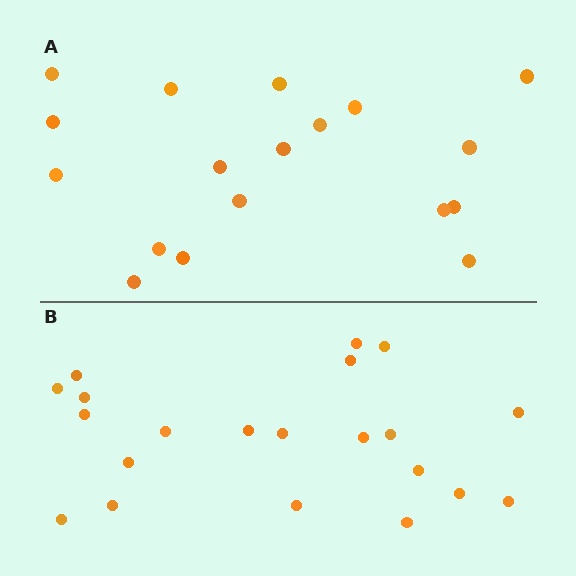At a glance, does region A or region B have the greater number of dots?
Region B (the bottom region) has more dots.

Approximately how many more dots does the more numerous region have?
Region B has just a few more — roughly 2 or 3 more dots than region A.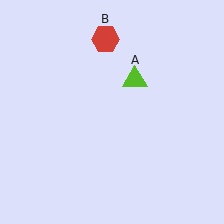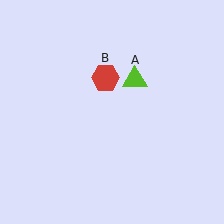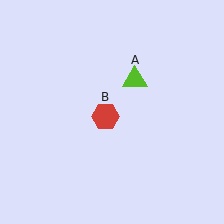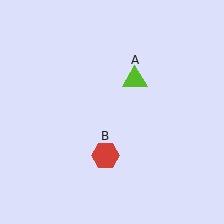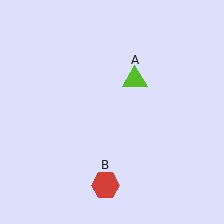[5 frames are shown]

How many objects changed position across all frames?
1 object changed position: red hexagon (object B).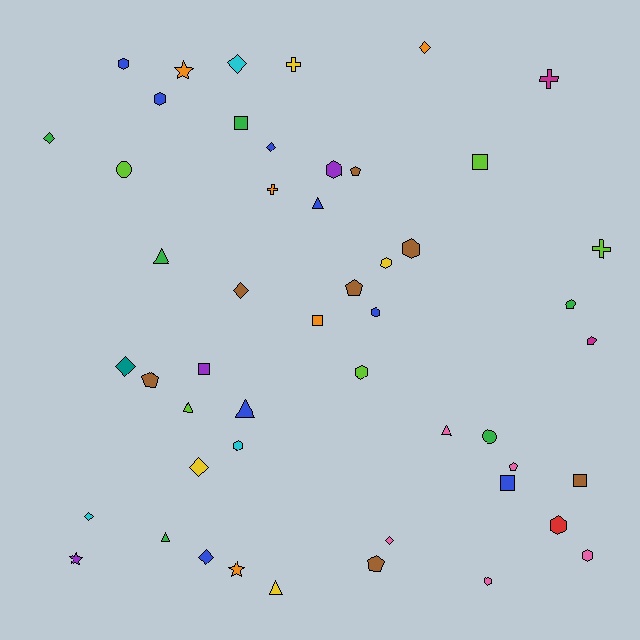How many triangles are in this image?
There are 7 triangles.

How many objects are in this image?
There are 50 objects.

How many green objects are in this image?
There are 6 green objects.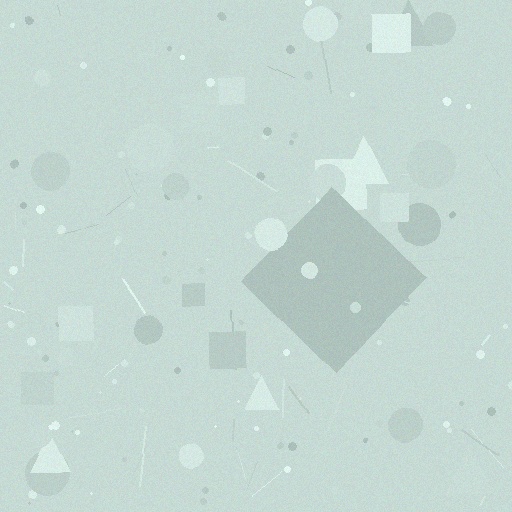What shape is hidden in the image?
A diamond is hidden in the image.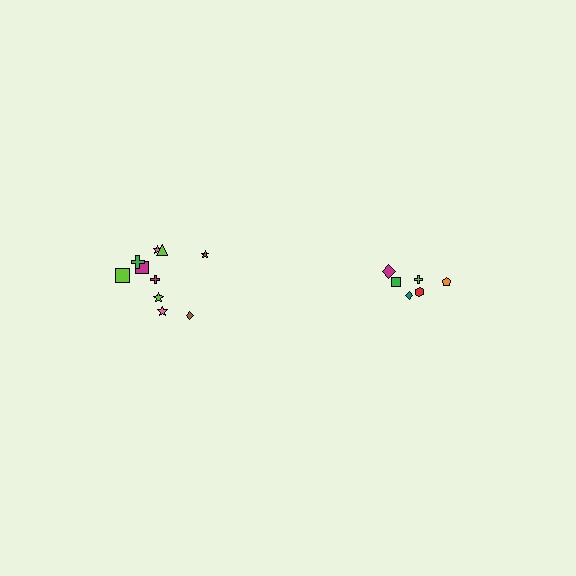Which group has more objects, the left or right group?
The left group.